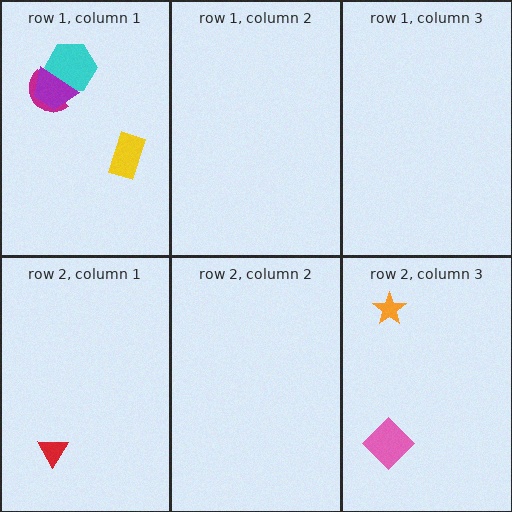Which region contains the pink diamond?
The row 2, column 3 region.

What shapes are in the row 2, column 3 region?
The orange star, the pink diamond.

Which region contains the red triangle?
The row 2, column 1 region.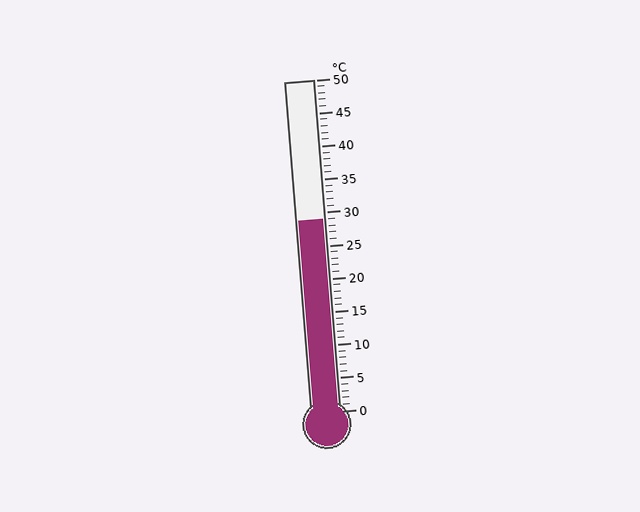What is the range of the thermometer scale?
The thermometer scale ranges from 0°C to 50°C.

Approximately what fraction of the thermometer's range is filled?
The thermometer is filled to approximately 60% of its range.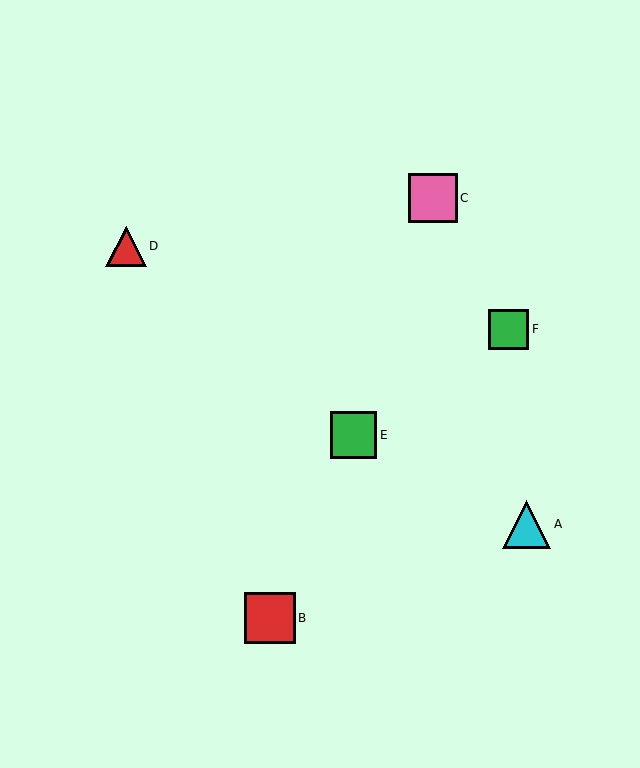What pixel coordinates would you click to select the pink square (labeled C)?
Click at (433, 198) to select the pink square C.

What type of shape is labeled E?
Shape E is a green square.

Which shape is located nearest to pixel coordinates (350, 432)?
The green square (labeled E) at (354, 435) is nearest to that location.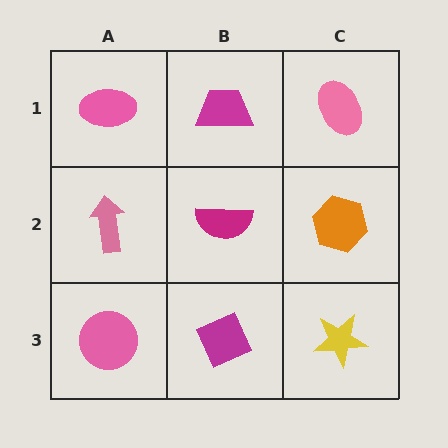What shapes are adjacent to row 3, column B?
A magenta semicircle (row 2, column B), a pink circle (row 3, column A), a yellow star (row 3, column C).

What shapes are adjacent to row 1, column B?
A magenta semicircle (row 2, column B), a pink ellipse (row 1, column A), a pink ellipse (row 1, column C).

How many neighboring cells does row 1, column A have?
2.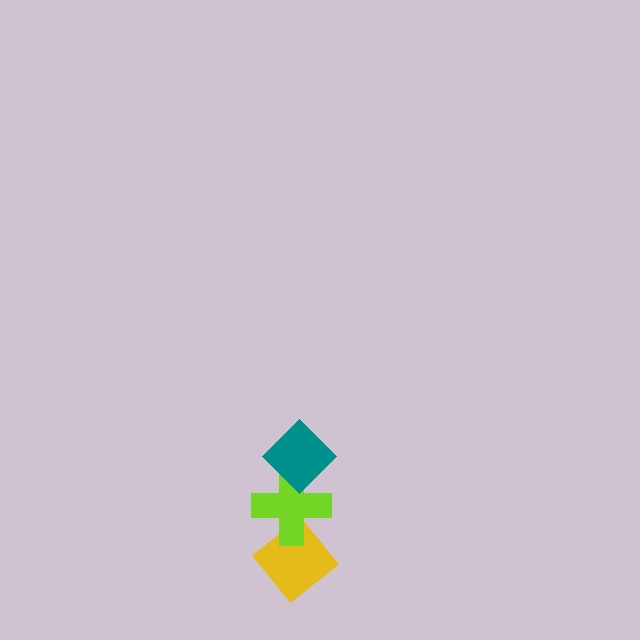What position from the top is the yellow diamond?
The yellow diamond is 3rd from the top.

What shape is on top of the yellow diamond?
The lime cross is on top of the yellow diamond.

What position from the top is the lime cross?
The lime cross is 2nd from the top.